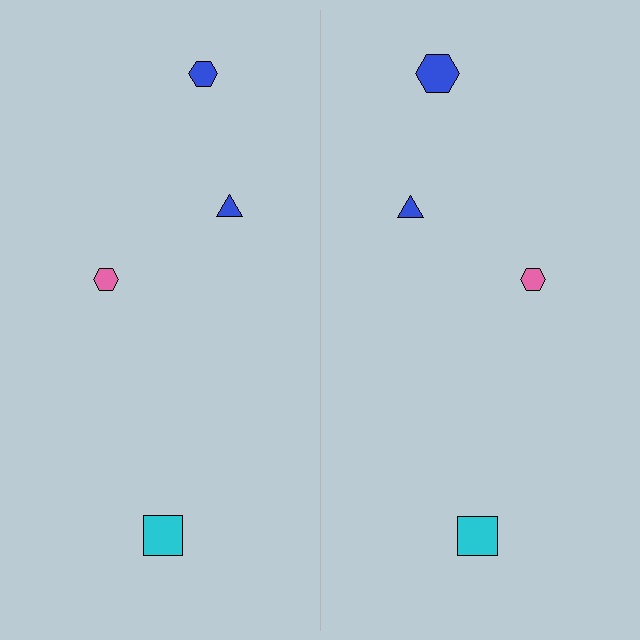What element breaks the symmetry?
The blue hexagon on the right side has a different size than its mirror counterpart.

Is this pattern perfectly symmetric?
No, the pattern is not perfectly symmetric. The blue hexagon on the right side has a different size than its mirror counterpart.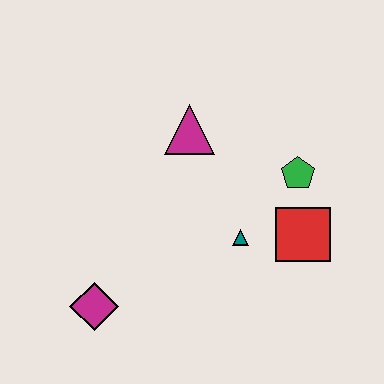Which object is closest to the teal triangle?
The red square is closest to the teal triangle.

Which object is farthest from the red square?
The magenta diamond is farthest from the red square.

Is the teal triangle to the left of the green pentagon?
Yes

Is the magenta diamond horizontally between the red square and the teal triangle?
No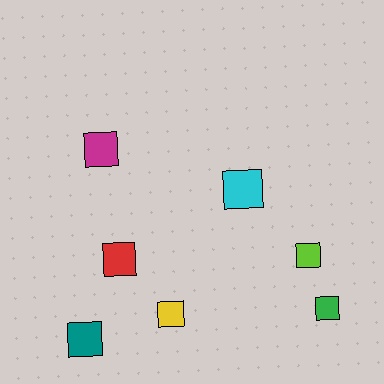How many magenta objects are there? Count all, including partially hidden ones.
There is 1 magenta object.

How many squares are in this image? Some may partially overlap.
There are 7 squares.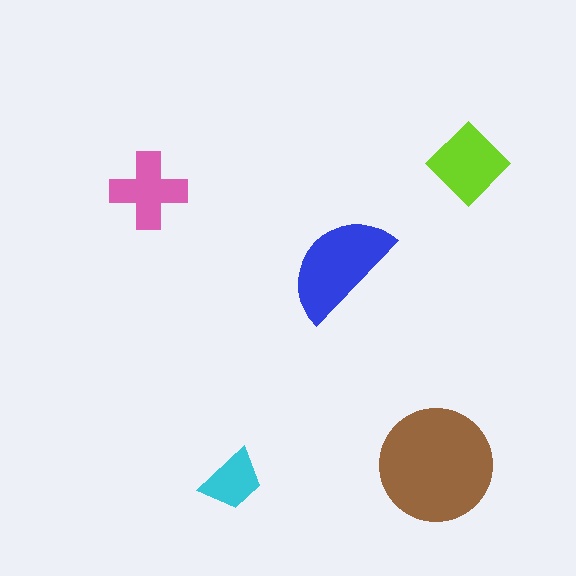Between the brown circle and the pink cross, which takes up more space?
The brown circle.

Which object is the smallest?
The cyan trapezoid.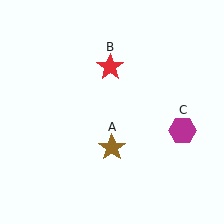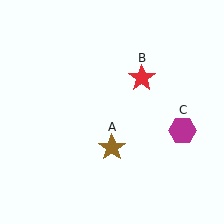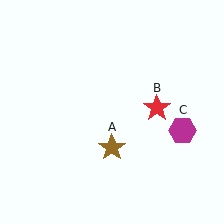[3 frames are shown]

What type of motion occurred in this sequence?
The red star (object B) rotated clockwise around the center of the scene.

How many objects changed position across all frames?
1 object changed position: red star (object B).